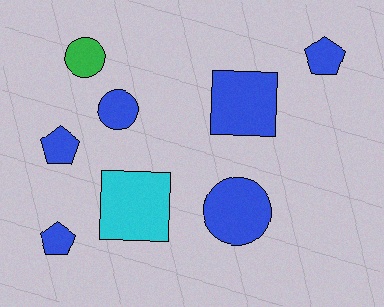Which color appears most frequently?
Blue, with 6 objects.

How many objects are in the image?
There are 8 objects.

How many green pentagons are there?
There are no green pentagons.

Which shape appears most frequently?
Circle, with 3 objects.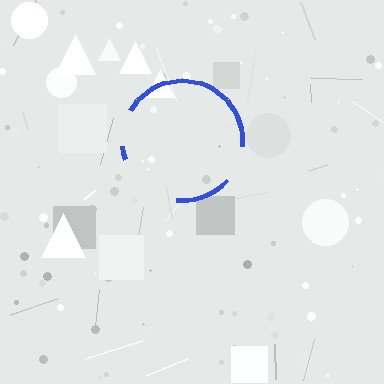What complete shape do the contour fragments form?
The contour fragments form a circle.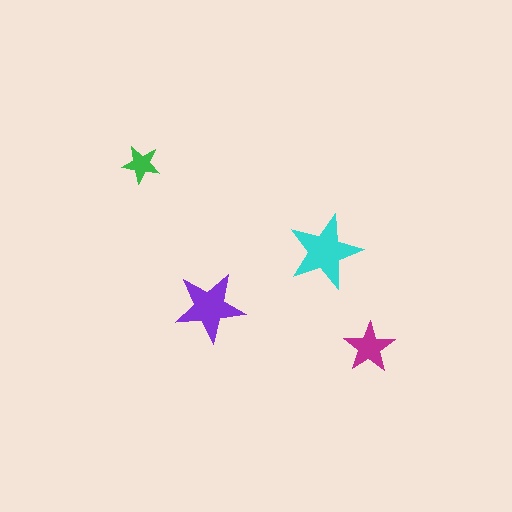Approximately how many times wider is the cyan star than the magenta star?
About 1.5 times wider.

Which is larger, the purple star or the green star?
The purple one.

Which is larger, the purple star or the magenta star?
The purple one.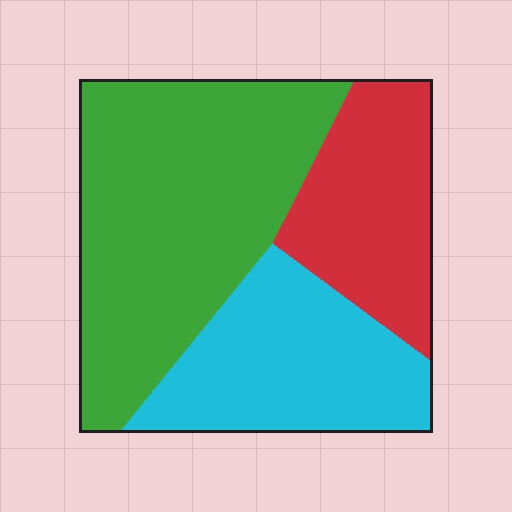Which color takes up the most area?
Green, at roughly 50%.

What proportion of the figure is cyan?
Cyan takes up between a sixth and a third of the figure.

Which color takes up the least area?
Red, at roughly 25%.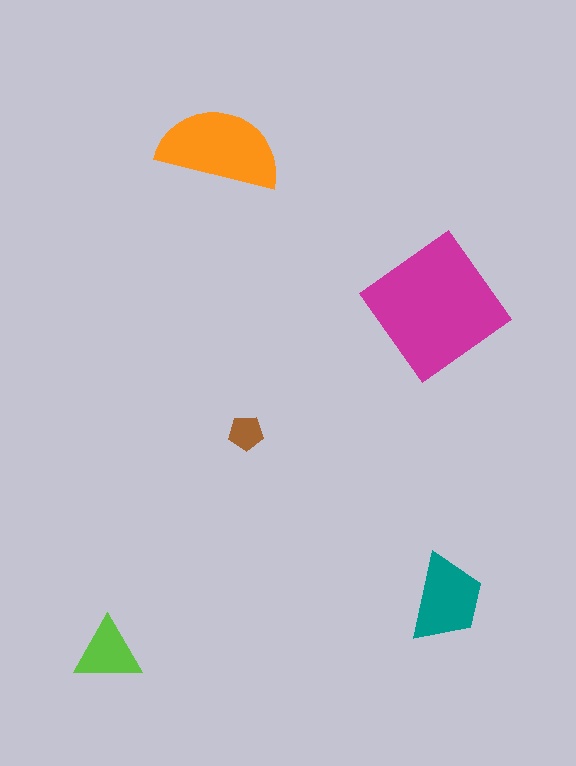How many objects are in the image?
There are 5 objects in the image.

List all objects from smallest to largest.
The brown pentagon, the lime triangle, the teal trapezoid, the orange semicircle, the magenta diamond.